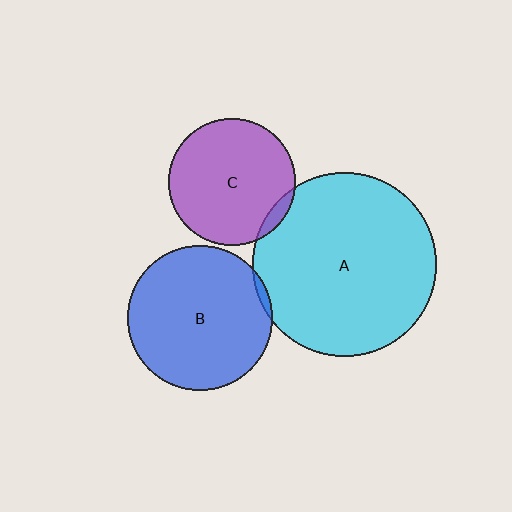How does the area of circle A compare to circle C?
Approximately 2.1 times.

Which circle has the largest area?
Circle A (cyan).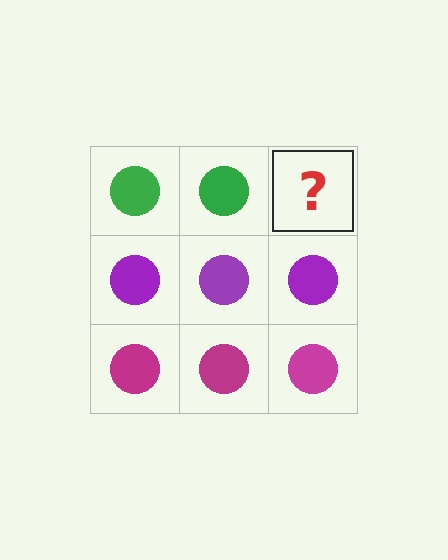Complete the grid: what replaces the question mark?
The question mark should be replaced with a green circle.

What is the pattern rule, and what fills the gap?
The rule is that each row has a consistent color. The gap should be filled with a green circle.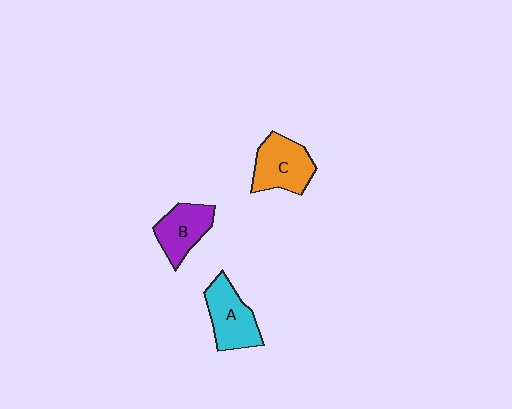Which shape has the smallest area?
Shape B (purple).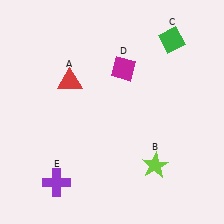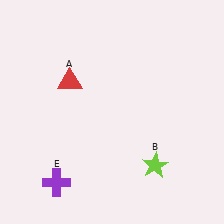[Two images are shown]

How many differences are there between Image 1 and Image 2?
There are 2 differences between the two images.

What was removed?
The magenta diamond (D), the green diamond (C) were removed in Image 2.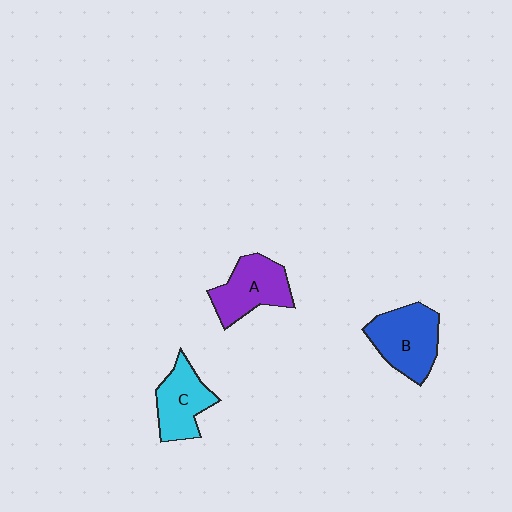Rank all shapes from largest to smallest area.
From largest to smallest: B (blue), A (purple), C (cyan).